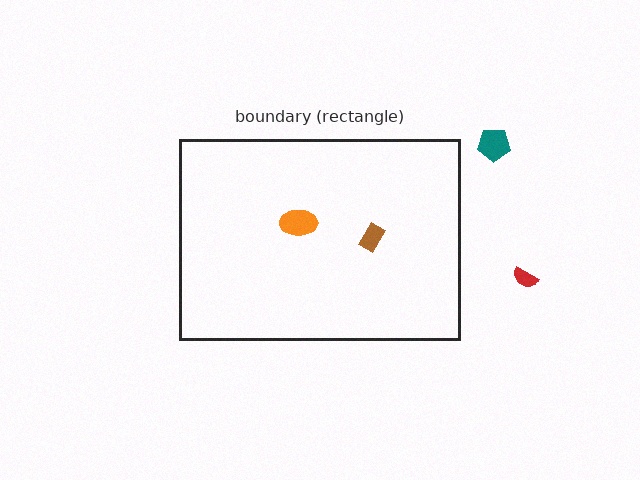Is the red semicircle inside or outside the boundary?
Outside.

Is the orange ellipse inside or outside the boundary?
Inside.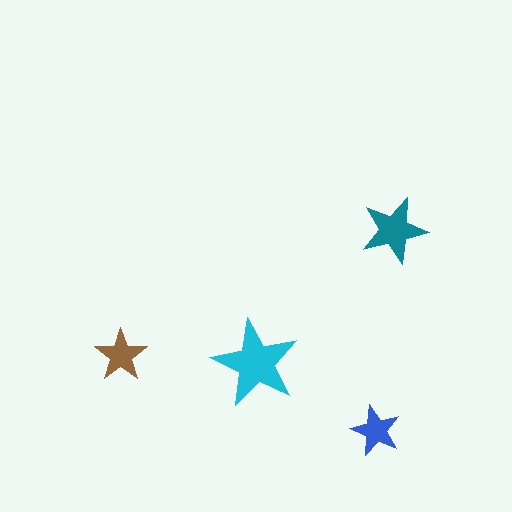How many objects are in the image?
There are 4 objects in the image.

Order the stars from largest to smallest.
the cyan one, the teal one, the brown one, the blue one.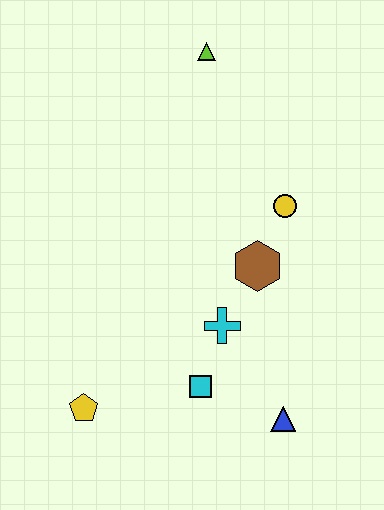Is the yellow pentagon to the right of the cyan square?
No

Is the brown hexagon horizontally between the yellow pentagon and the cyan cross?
No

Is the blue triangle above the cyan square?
No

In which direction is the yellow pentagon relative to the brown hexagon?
The yellow pentagon is to the left of the brown hexagon.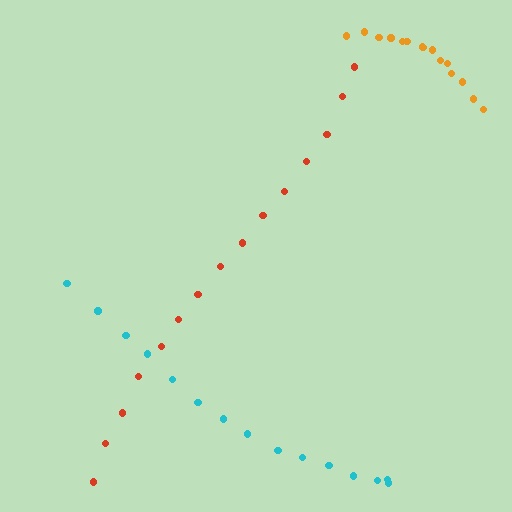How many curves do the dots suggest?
There are 3 distinct paths.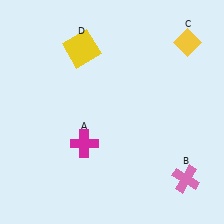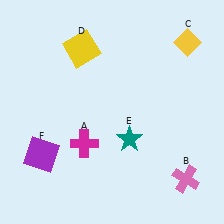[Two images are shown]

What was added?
A teal star (E), a purple square (F) were added in Image 2.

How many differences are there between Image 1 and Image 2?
There are 2 differences between the two images.